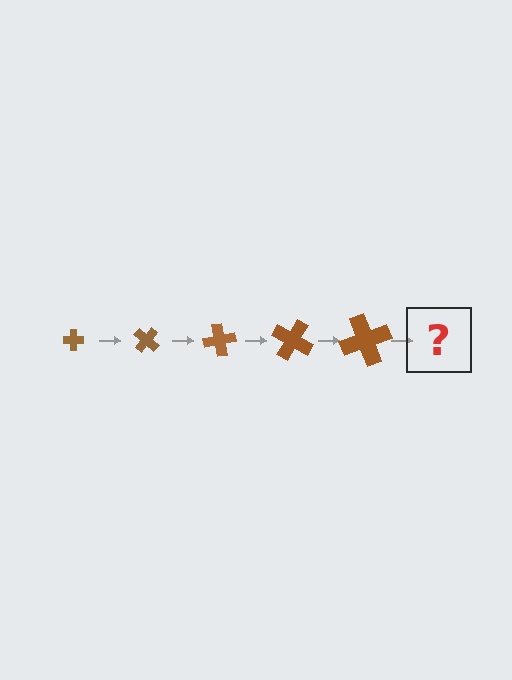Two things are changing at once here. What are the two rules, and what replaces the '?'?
The two rules are that the cross grows larger each step and it rotates 40 degrees each step. The '?' should be a cross, larger than the previous one and rotated 200 degrees from the start.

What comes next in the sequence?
The next element should be a cross, larger than the previous one and rotated 200 degrees from the start.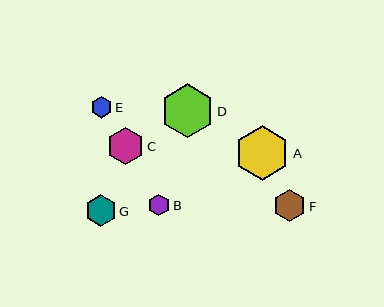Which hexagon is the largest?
Hexagon A is the largest with a size of approximately 55 pixels.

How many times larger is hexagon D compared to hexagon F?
Hexagon D is approximately 1.7 times the size of hexagon F.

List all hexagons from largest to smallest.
From largest to smallest: A, D, C, F, G, B, E.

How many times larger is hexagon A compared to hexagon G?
Hexagon A is approximately 1.7 times the size of hexagon G.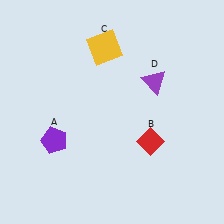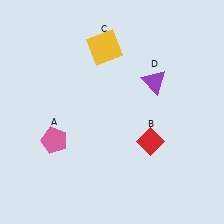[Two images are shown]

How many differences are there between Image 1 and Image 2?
There is 1 difference between the two images.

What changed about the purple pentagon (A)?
In Image 1, A is purple. In Image 2, it changed to pink.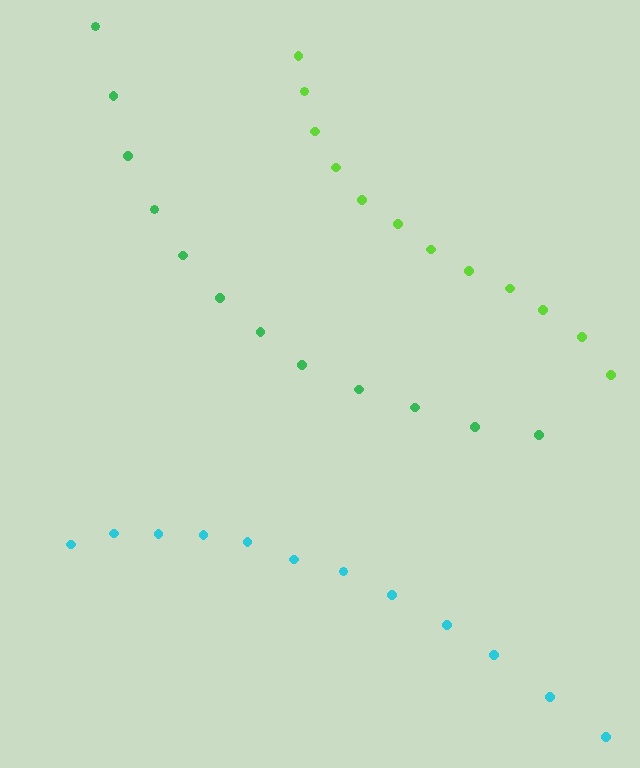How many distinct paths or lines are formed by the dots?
There are 3 distinct paths.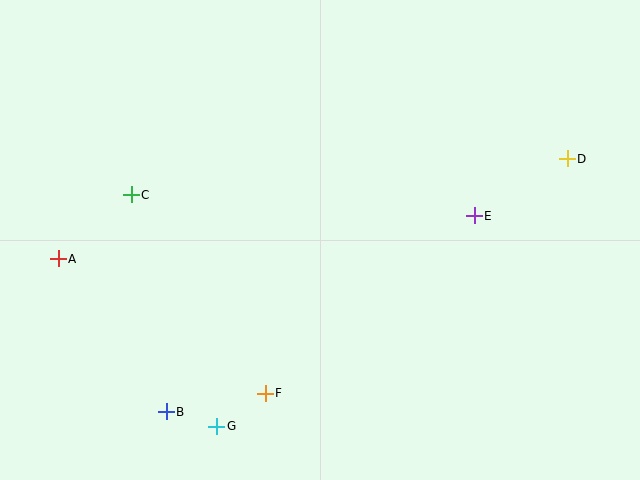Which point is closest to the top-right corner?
Point D is closest to the top-right corner.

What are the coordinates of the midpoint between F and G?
The midpoint between F and G is at (241, 410).